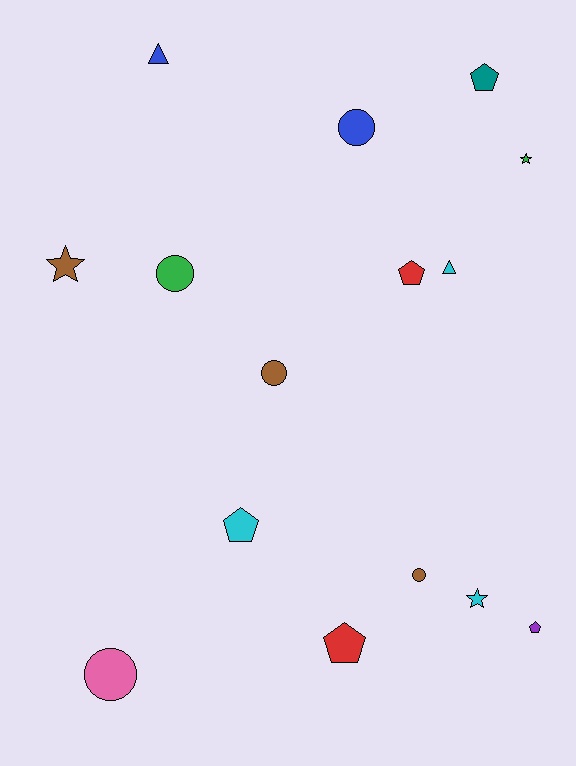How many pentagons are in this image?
There are 5 pentagons.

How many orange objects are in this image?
There are no orange objects.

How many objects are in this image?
There are 15 objects.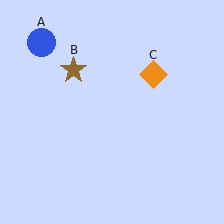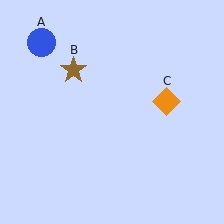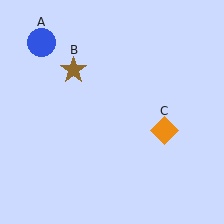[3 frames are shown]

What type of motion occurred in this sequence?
The orange diamond (object C) rotated clockwise around the center of the scene.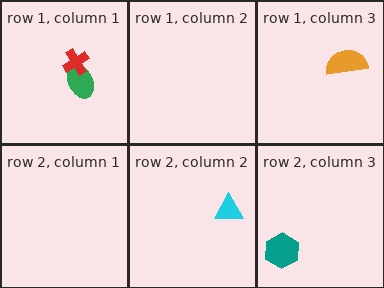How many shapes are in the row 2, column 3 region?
1.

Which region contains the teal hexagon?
The row 2, column 3 region.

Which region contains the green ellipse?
The row 1, column 1 region.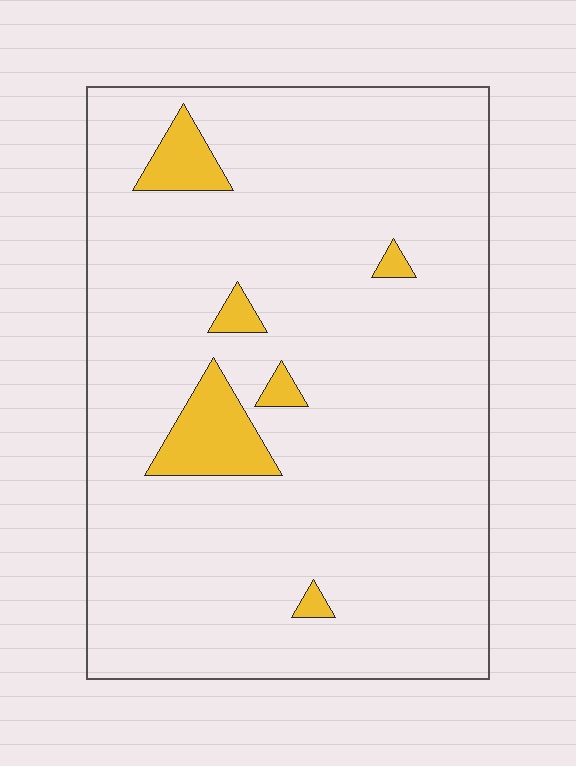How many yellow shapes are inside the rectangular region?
6.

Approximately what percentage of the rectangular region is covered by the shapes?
Approximately 5%.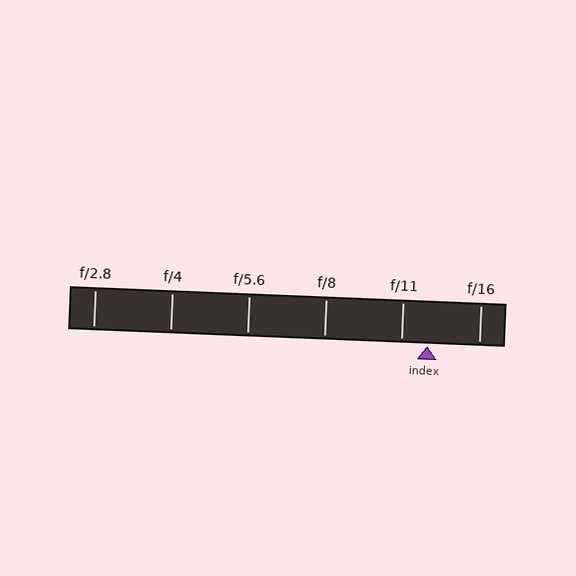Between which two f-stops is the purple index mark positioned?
The index mark is between f/11 and f/16.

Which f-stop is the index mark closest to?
The index mark is closest to f/11.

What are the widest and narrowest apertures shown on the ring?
The widest aperture shown is f/2.8 and the narrowest is f/16.